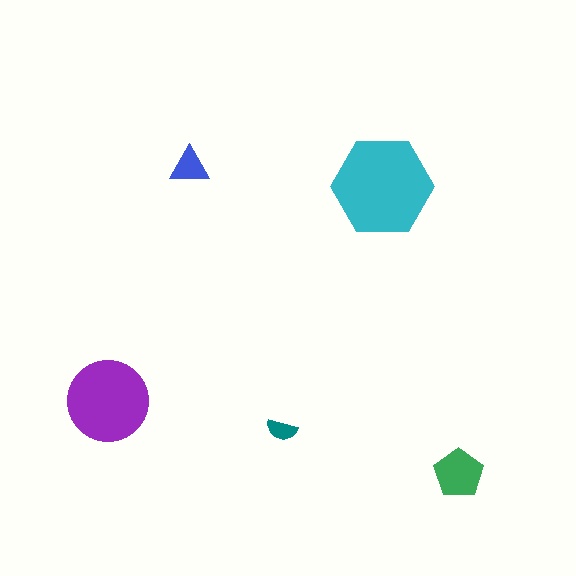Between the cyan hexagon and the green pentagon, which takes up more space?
The cyan hexagon.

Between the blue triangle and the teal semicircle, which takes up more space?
The blue triangle.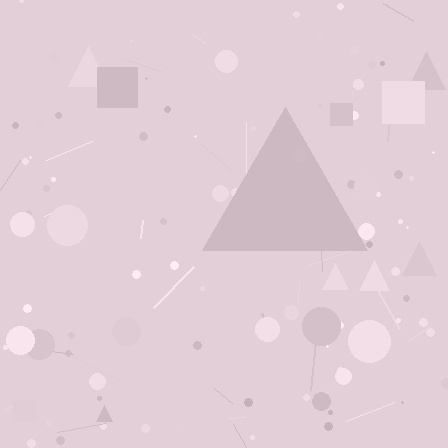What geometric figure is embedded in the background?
A triangle is embedded in the background.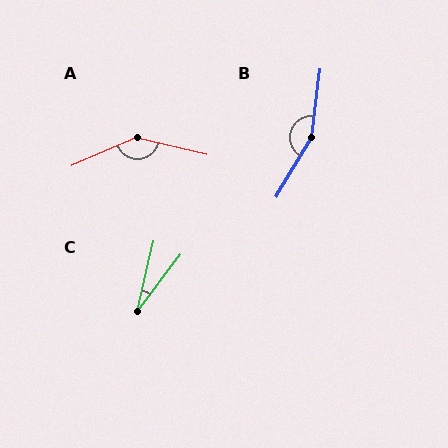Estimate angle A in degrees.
Approximately 143 degrees.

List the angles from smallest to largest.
C (24°), A (143°), B (156°).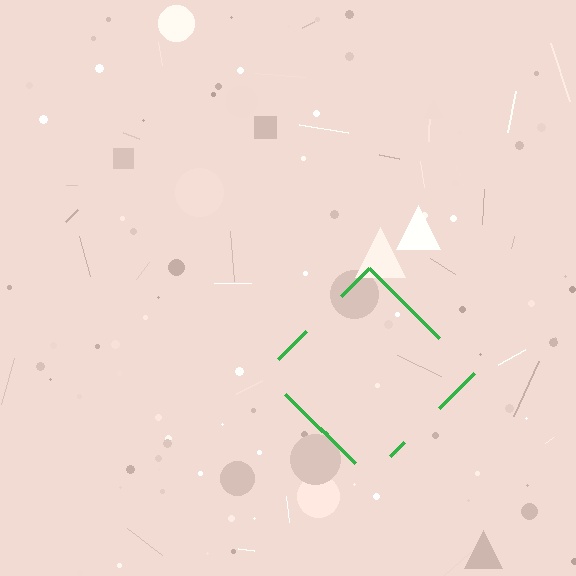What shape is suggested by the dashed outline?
The dashed outline suggests a diamond.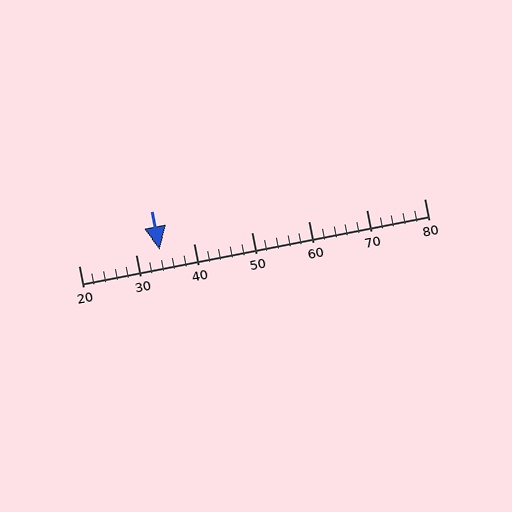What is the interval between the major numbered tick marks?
The major tick marks are spaced 10 units apart.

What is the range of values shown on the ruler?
The ruler shows values from 20 to 80.